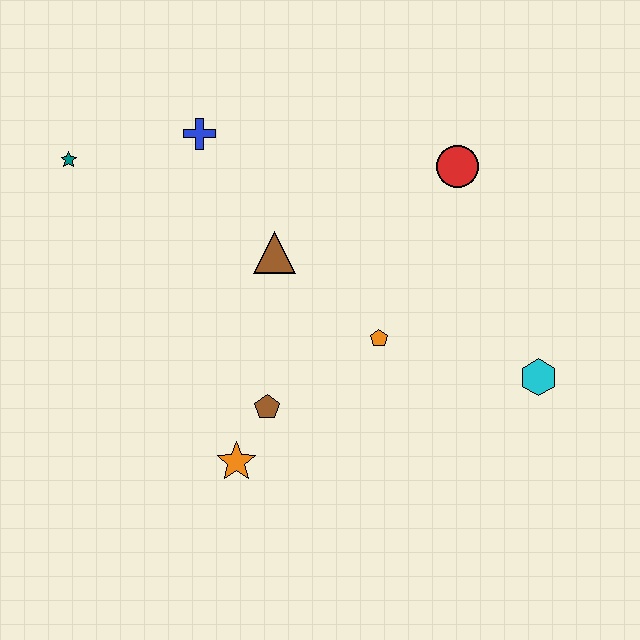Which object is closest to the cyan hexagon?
The orange pentagon is closest to the cyan hexagon.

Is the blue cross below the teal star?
No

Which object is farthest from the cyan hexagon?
The teal star is farthest from the cyan hexagon.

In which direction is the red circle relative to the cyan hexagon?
The red circle is above the cyan hexagon.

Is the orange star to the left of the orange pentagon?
Yes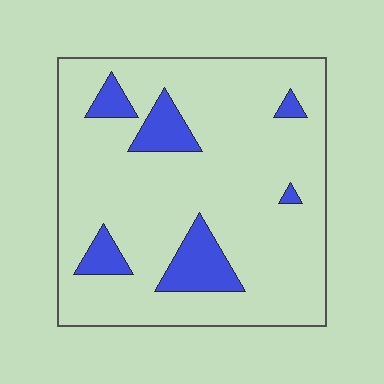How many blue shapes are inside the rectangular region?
6.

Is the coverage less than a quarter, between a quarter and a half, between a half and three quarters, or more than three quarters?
Less than a quarter.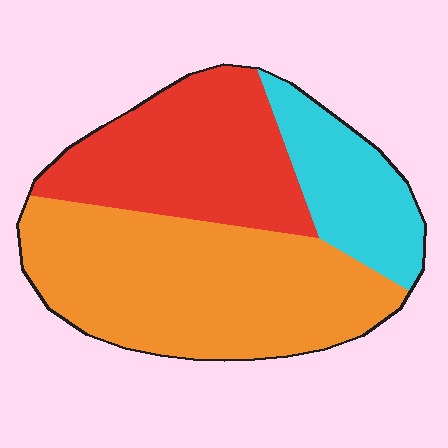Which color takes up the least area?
Cyan, at roughly 20%.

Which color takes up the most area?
Orange, at roughly 50%.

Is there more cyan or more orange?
Orange.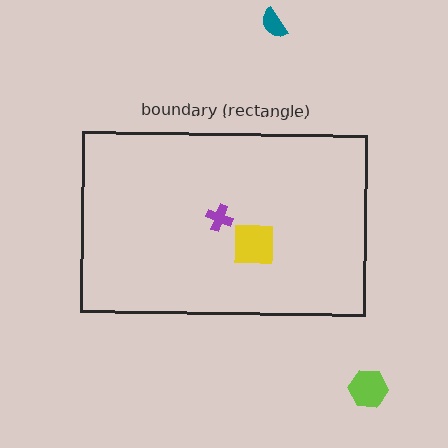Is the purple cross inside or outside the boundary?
Inside.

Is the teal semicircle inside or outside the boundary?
Outside.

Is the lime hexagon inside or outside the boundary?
Outside.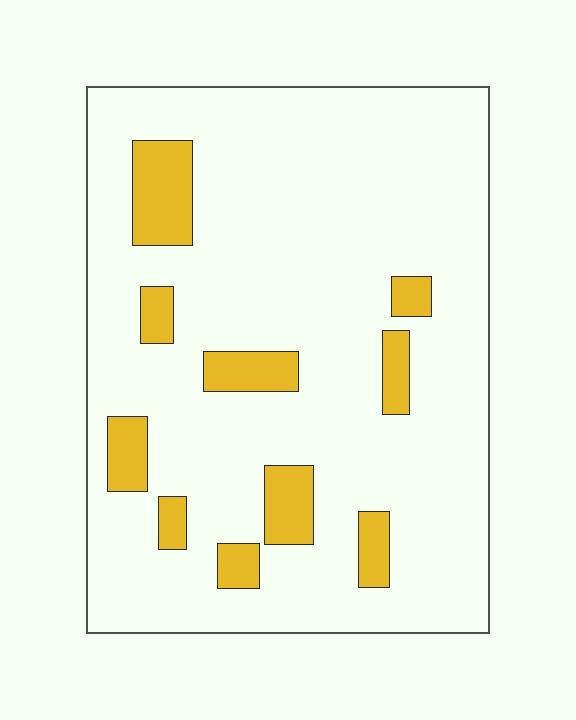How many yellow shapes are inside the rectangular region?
10.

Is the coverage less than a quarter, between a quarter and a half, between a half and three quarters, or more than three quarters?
Less than a quarter.